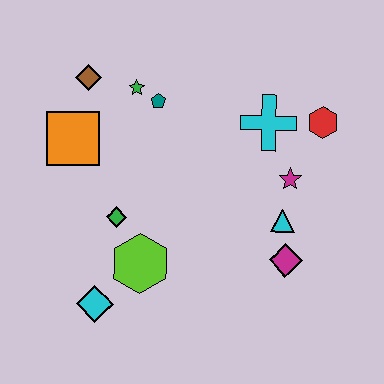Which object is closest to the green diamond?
The lime hexagon is closest to the green diamond.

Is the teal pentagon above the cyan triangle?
Yes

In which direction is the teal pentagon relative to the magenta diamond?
The teal pentagon is above the magenta diamond.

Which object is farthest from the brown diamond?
The magenta diamond is farthest from the brown diamond.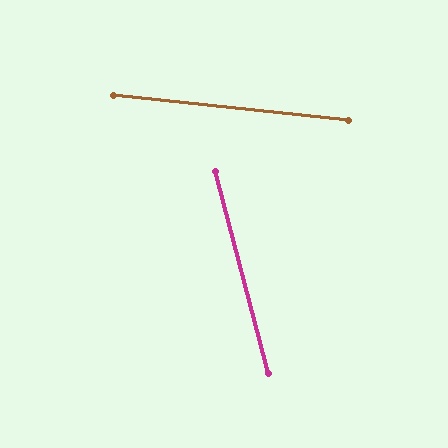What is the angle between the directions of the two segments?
Approximately 69 degrees.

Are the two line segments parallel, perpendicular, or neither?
Neither parallel nor perpendicular — they differ by about 69°.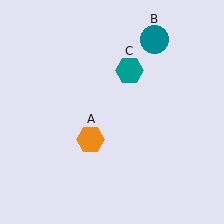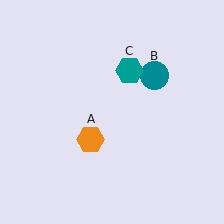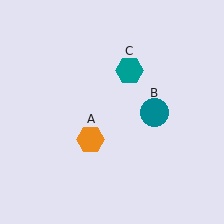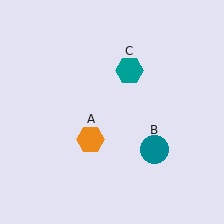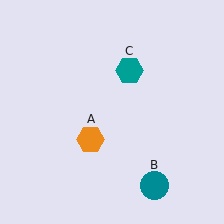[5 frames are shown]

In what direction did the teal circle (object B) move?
The teal circle (object B) moved down.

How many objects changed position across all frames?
1 object changed position: teal circle (object B).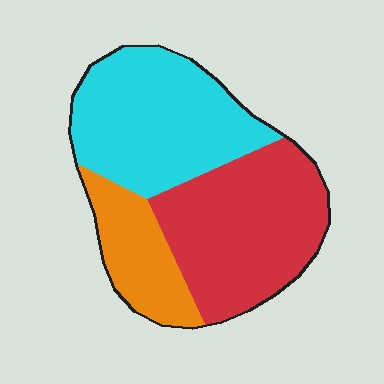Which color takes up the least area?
Orange, at roughly 20%.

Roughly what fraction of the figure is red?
Red takes up between a quarter and a half of the figure.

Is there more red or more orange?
Red.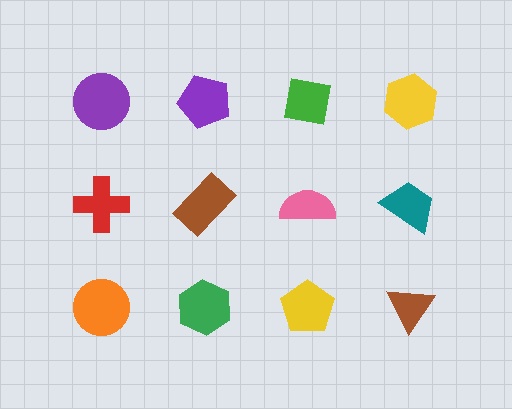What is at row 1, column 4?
A yellow hexagon.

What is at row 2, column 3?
A pink semicircle.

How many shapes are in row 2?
4 shapes.